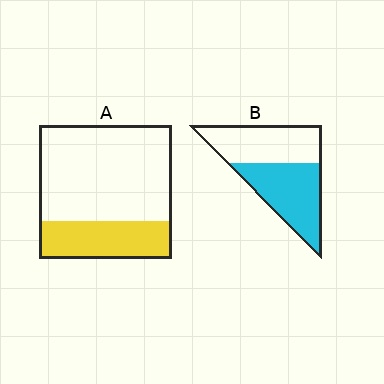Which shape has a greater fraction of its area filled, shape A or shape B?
Shape B.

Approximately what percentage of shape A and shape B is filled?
A is approximately 30% and B is approximately 50%.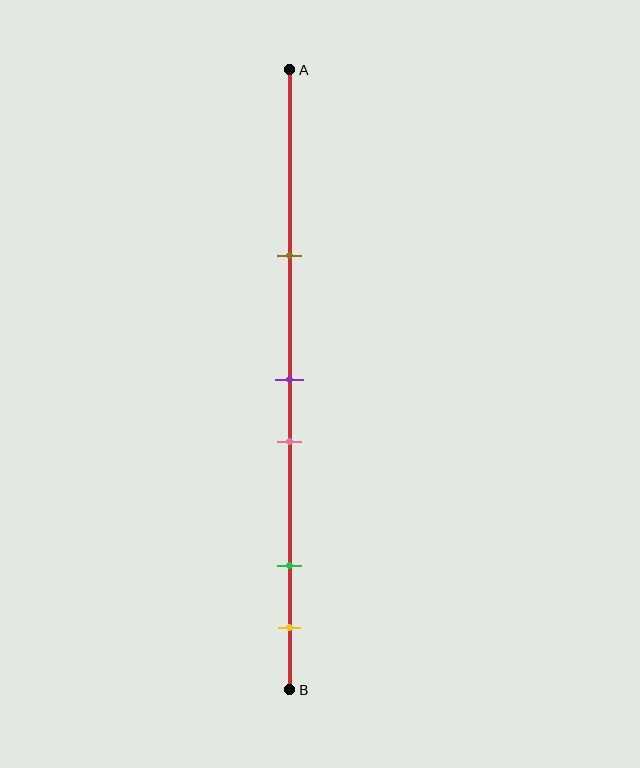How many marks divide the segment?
There are 5 marks dividing the segment.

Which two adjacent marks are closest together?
The purple and pink marks are the closest adjacent pair.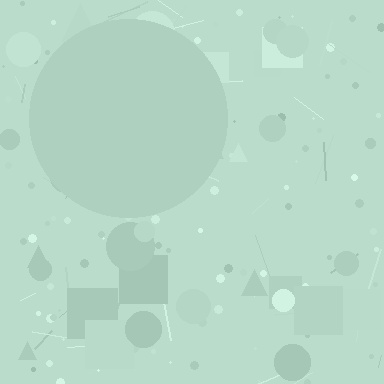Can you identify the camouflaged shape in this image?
The camouflaged shape is a circle.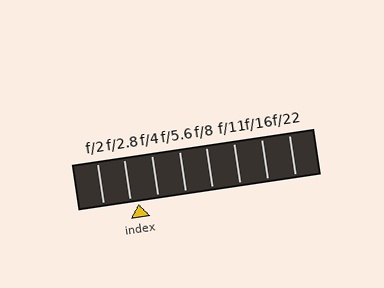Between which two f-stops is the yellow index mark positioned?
The index mark is between f/2.8 and f/4.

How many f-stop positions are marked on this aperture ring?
There are 8 f-stop positions marked.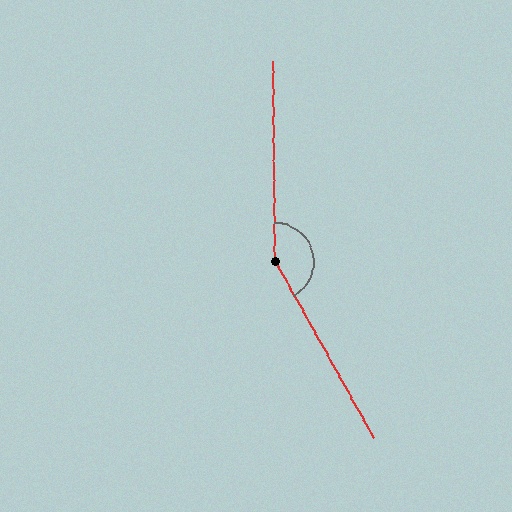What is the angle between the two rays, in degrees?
Approximately 151 degrees.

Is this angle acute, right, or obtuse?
It is obtuse.